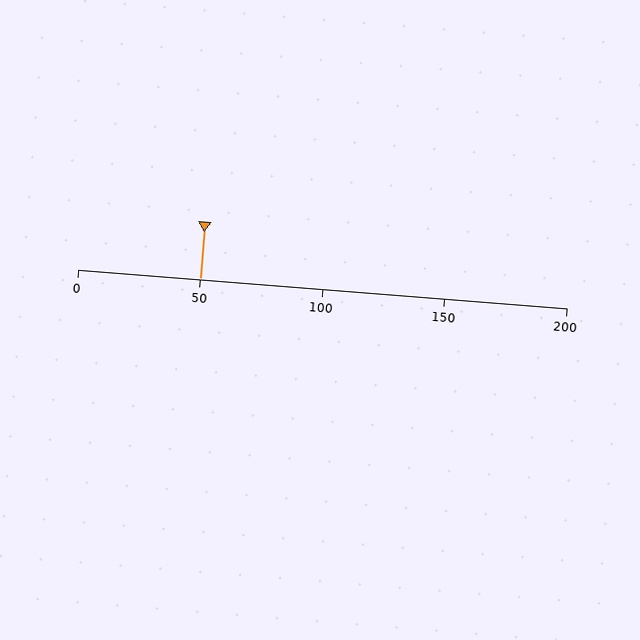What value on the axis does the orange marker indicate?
The marker indicates approximately 50.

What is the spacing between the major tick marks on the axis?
The major ticks are spaced 50 apart.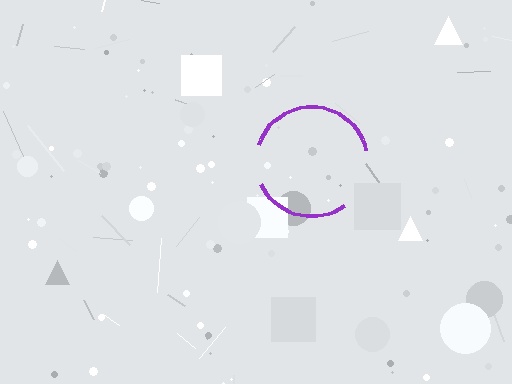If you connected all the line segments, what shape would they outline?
They would outline a circle.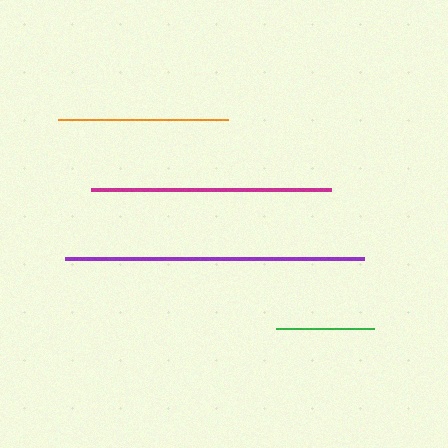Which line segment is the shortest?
The green line is the shortest at approximately 98 pixels.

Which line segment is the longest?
The purple line is the longest at approximately 299 pixels.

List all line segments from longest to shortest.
From longest to shortest: purple, magenta, orange, green.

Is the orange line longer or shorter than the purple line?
The purple line is longer than the orange line.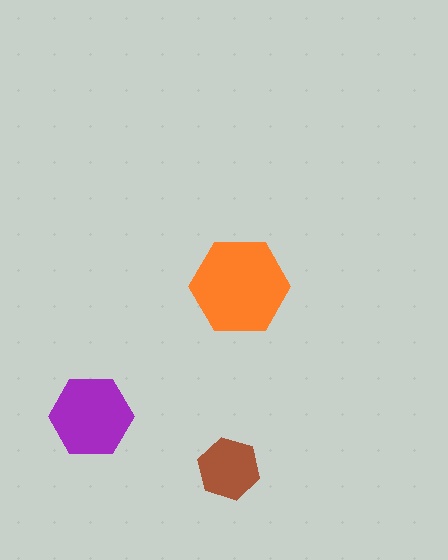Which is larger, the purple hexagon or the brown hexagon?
The purple one.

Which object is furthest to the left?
The purple hexagon is leftmost.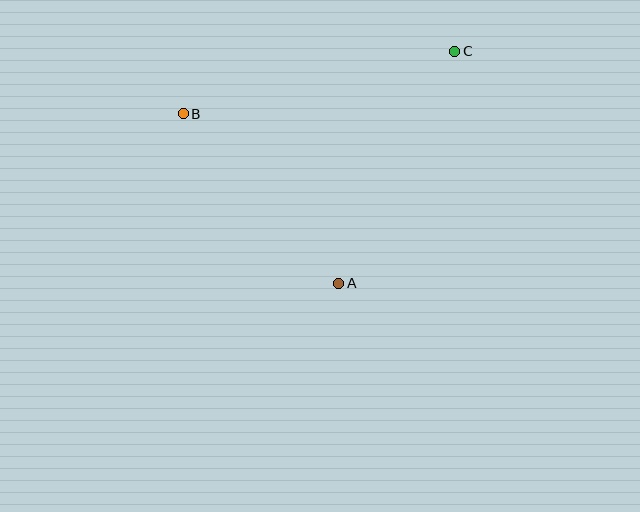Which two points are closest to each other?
Points A and B are closest to each other.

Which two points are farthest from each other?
Points B and C are farthest from each other.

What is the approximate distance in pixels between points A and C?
The distance between A and C is approximately 259 pixels.